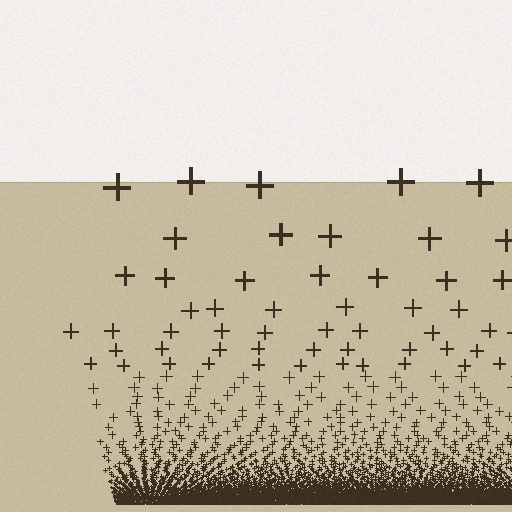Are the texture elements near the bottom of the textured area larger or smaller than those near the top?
Smaller. The gradient is inverted — elements near the bottom are smaller and denser.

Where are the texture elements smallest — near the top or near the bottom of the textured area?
Near the bottom.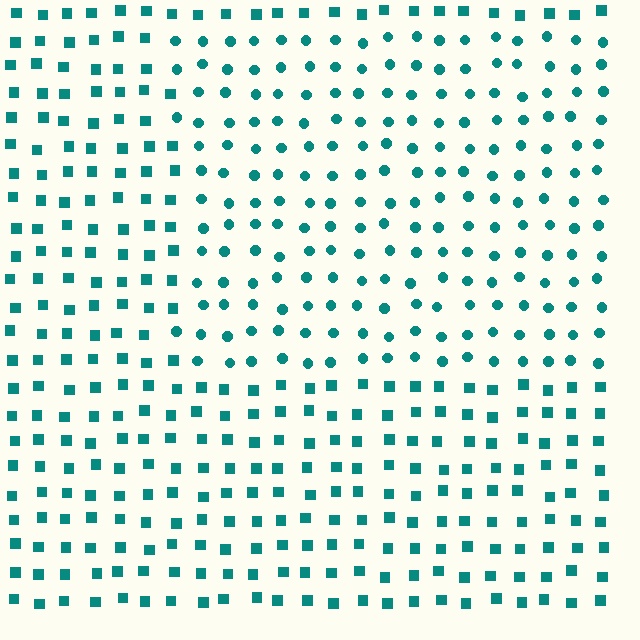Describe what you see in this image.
The image is filled with small teal elements arranged in a uniform grid. A rectangle-shaped region contains circles, while the surrounding area contains squares. The boundary is defined purely by the change in element shape.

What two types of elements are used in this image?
The image uses circles inside the rectangle region and squares outside it.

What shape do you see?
I see a rectangle.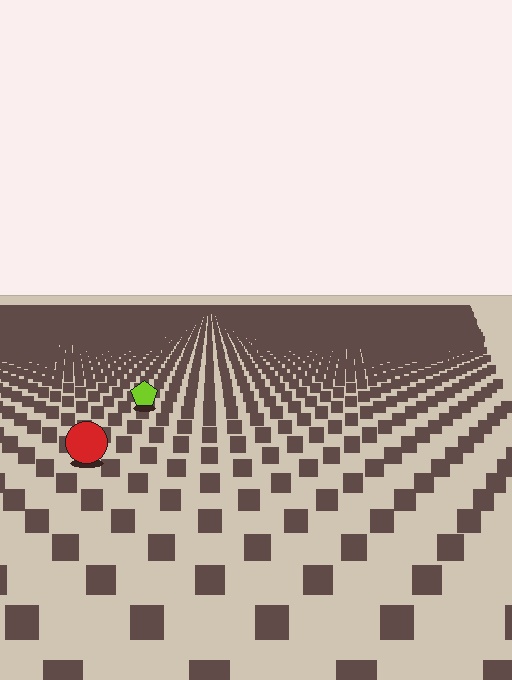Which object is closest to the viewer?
The red circle is closest. The texture marks near it are larger and more spread out.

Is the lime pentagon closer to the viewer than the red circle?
No. The red circle is closer — you can tell from the texture gradient: the ground texture is coarser near it.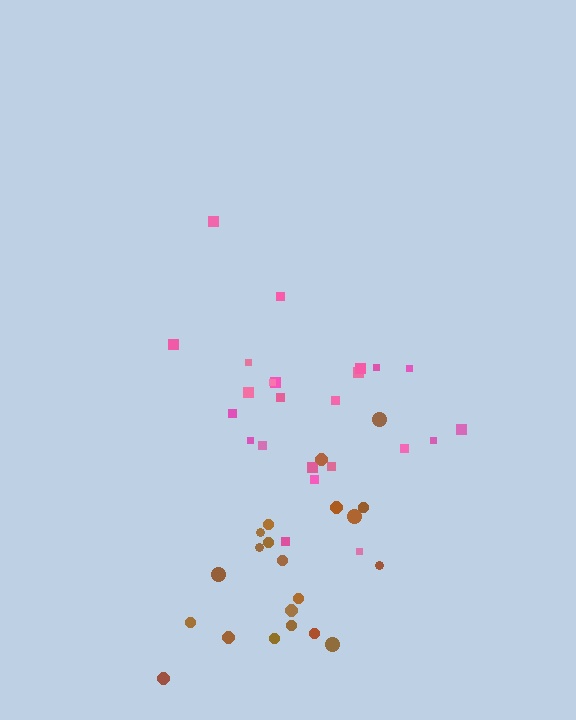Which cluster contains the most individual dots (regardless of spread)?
Pink (24).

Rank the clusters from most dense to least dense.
pink, brown.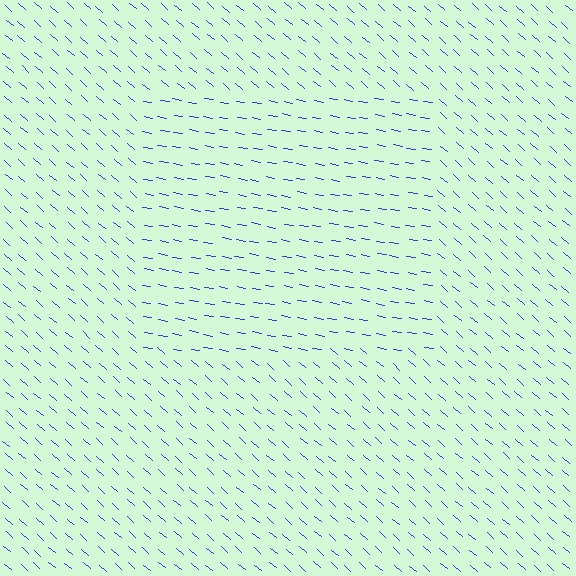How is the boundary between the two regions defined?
The boundary is defined purely by a change in line orientation (approximately 32 degrees difference). All lines are the same color and thickness.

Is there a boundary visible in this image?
Yes, there is a texture boundary formed by a change in line orientation.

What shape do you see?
I see a rectangle.